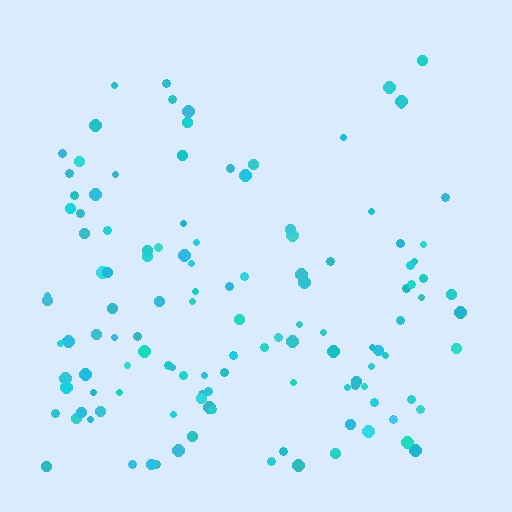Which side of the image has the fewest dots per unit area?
The top.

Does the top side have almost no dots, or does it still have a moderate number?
Still a moderate number, just noticeably fewer than the bottom.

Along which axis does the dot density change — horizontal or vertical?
Vertical.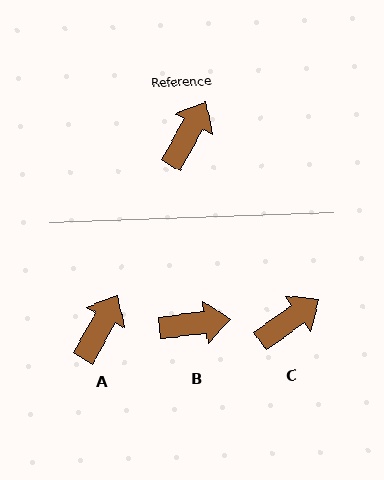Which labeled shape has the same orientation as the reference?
A.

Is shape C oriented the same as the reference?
No, it is off by about 25 degrees.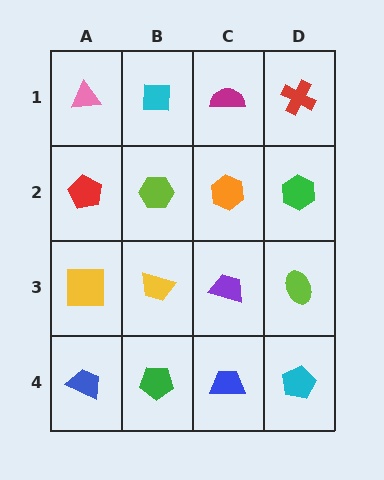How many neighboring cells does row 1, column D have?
2.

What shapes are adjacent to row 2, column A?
A pink triangle (row 1, column A), a yellow square (row 3, column A), a lime hexagon (row 2, column B).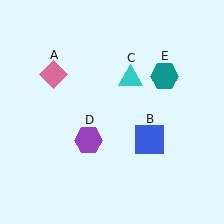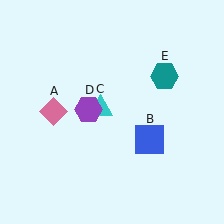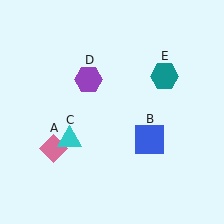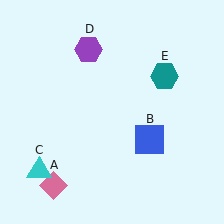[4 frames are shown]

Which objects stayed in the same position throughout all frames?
Blue square (object B) and teal hexagon (object E) remained stationary.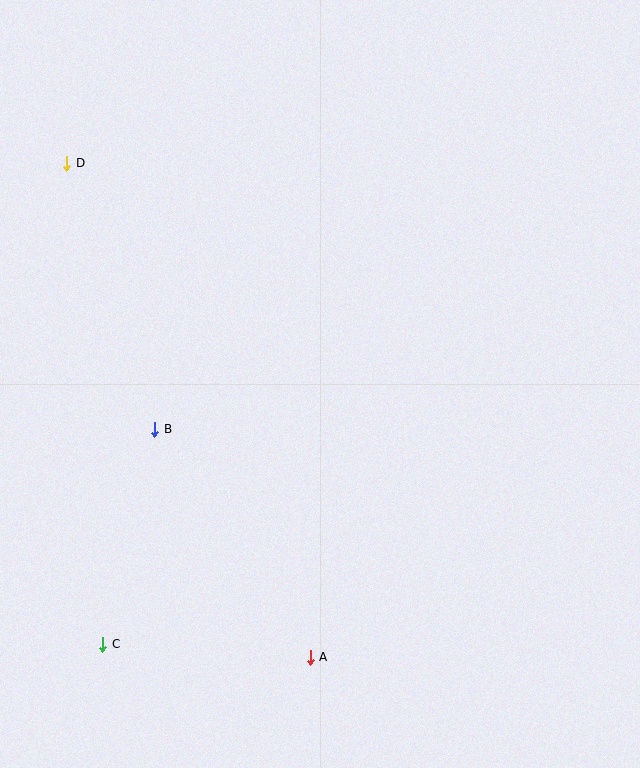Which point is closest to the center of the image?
Point B at (155, 429) is closest to the center.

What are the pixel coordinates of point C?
Point C is at (103, 644).